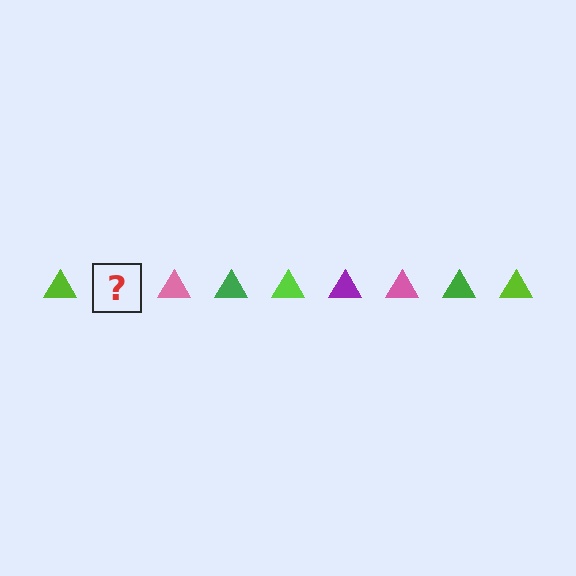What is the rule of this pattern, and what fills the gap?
The rule is that the pattern cycles through lime, purple, pink, green triangles. The gap should be filled with a purple triangle.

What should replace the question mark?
The question mark should be replaced with a purple triangle.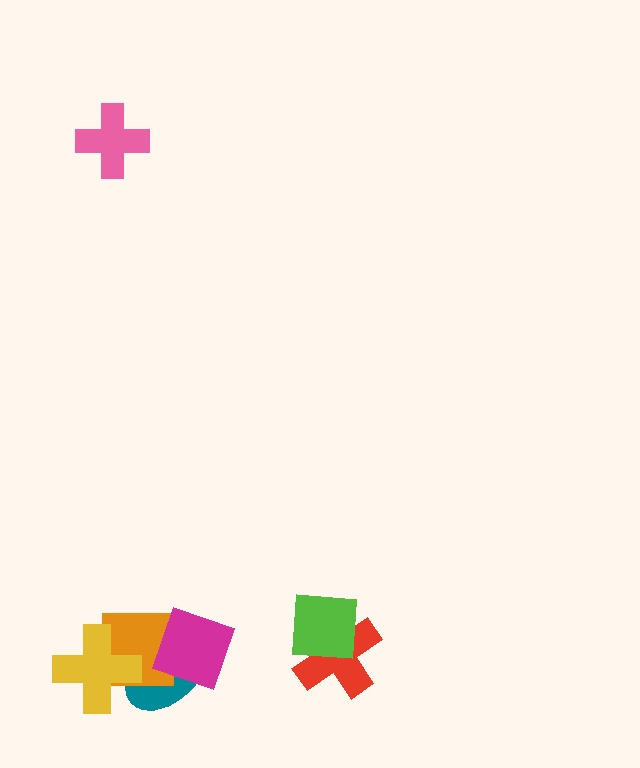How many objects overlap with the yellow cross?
2 objects overlap with the yellow cross.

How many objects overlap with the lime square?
1 object overlaps with the lime square.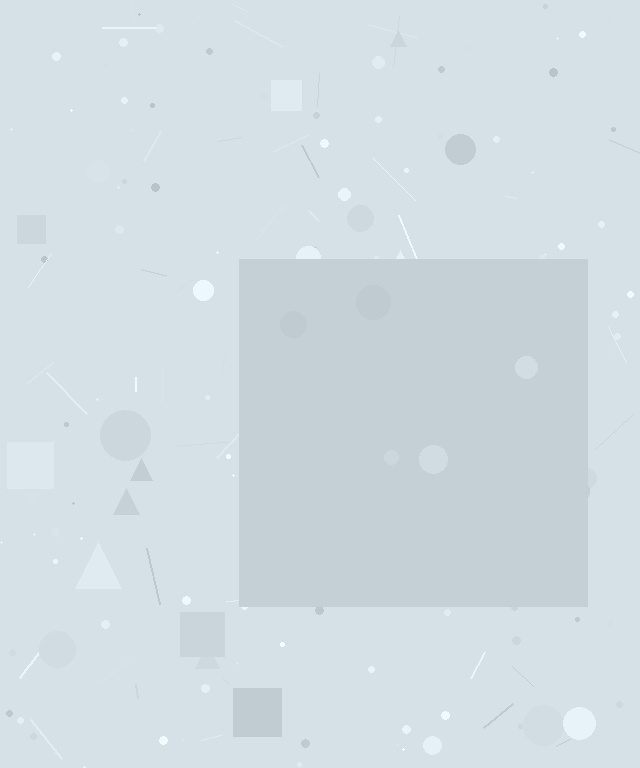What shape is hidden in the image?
A square is hidden in the image.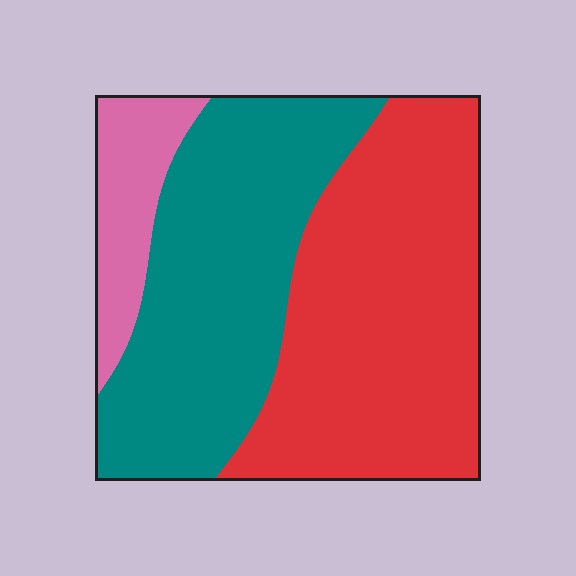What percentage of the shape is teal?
Teal takes up about two fifths (2/5) of the shape.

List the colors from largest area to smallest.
From largest to smallest: red, teal, pink.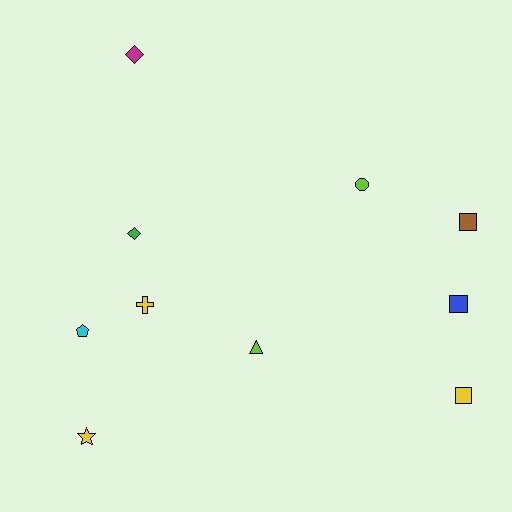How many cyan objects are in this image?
There is 1 cyan object.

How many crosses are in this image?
There is 1 cross.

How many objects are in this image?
There are 10 objects.